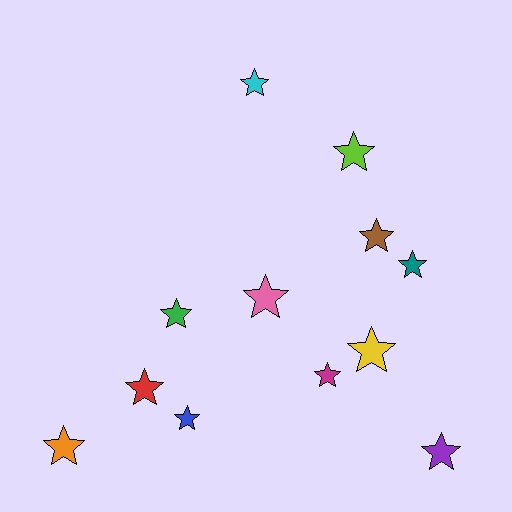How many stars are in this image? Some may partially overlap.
There are 12 stars.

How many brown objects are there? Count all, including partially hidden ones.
There is 1 brown object.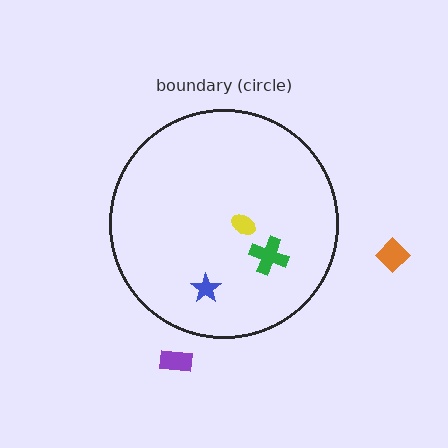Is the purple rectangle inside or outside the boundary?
Outside.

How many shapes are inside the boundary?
3 inside, 2 outside.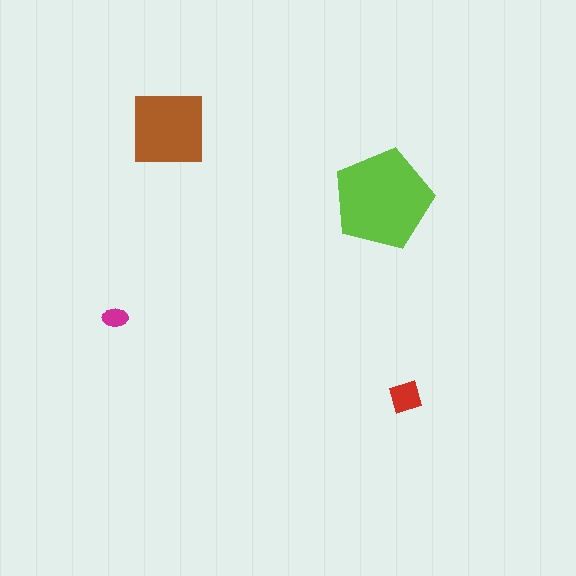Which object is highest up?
The brown square is topmost.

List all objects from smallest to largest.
The magenta ellipse, the red diamond, the brown square, the lime pentagon.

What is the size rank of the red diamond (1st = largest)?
3rd.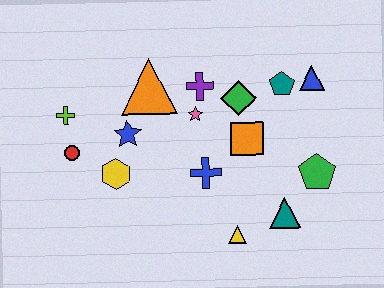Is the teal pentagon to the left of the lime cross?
No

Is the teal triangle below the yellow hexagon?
Yes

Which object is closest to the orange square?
The green diamond is closest to the orange square.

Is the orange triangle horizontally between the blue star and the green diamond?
Yes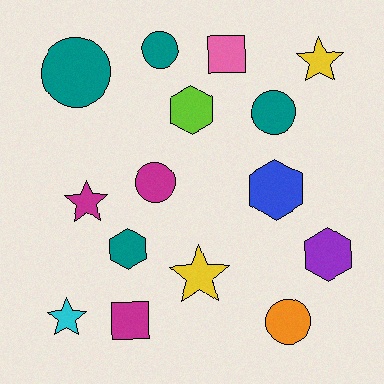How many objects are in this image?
There are 15 objects.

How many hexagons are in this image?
There are 4 hexagons.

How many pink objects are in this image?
There is 1 pink object.